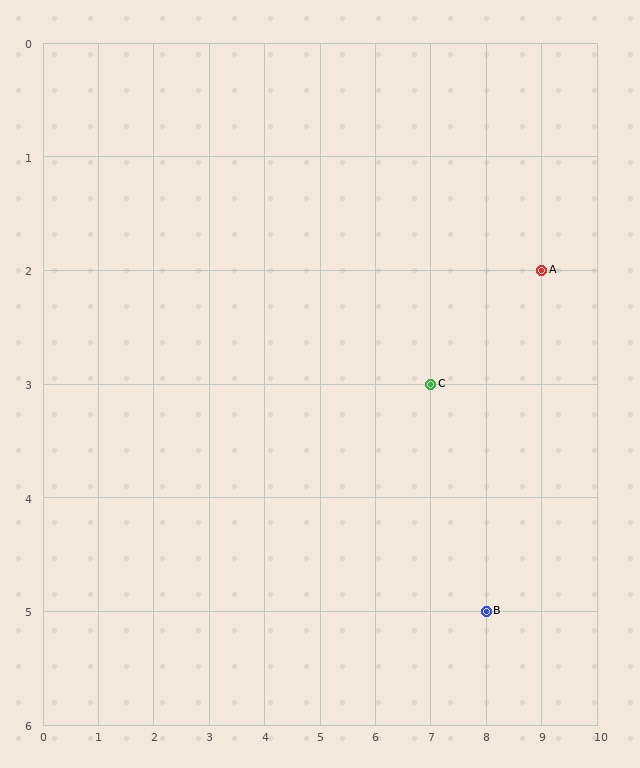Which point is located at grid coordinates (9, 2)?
Point A is at (9, 2).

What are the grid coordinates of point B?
Point B is at grid coordinates (8, 5).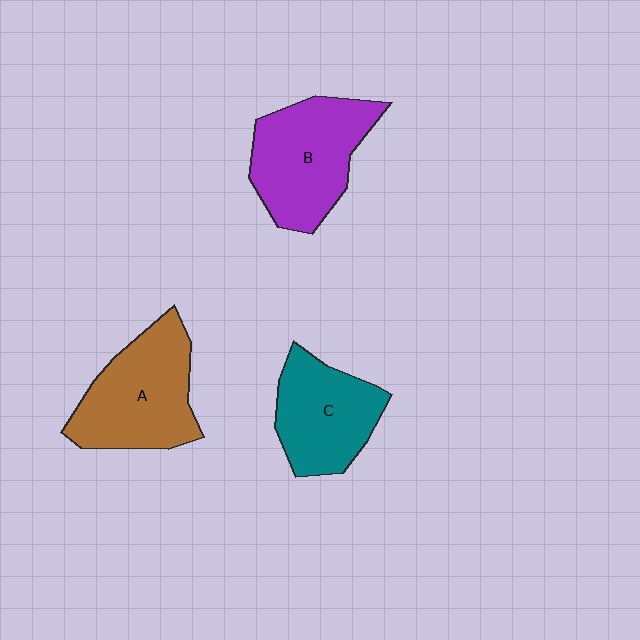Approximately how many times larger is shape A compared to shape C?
Approximately 1.2 times.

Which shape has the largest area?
Shape B (purple).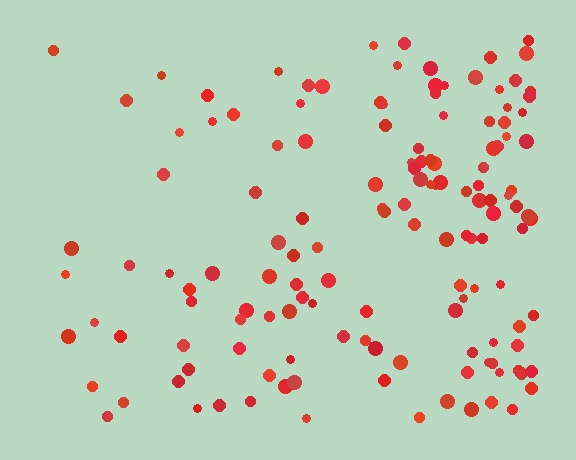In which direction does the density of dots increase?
From left to right, with the right side densest.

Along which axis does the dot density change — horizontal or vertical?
Horizontal.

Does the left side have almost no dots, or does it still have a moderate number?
Still a moderate number, just noticeably fewer than the right.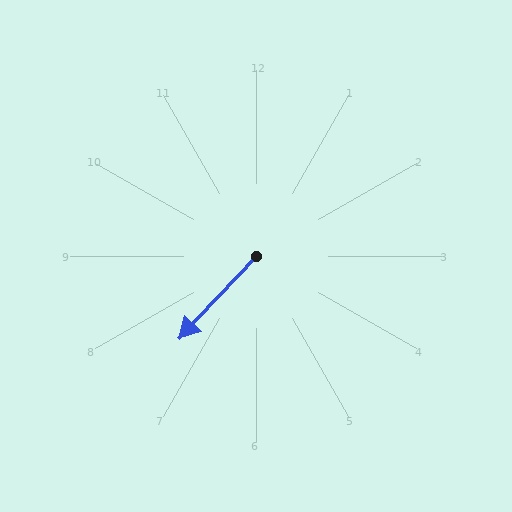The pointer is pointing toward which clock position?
Roughly 7 o'clock.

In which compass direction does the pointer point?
Southwest.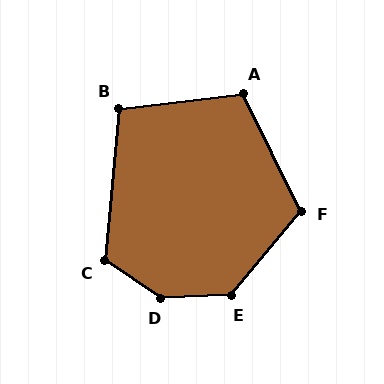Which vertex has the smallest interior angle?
B, at approximately 102 degrees.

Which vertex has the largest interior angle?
D, at approximately 144 degrees.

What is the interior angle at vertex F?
Approximately 114 degrees (obtuse).